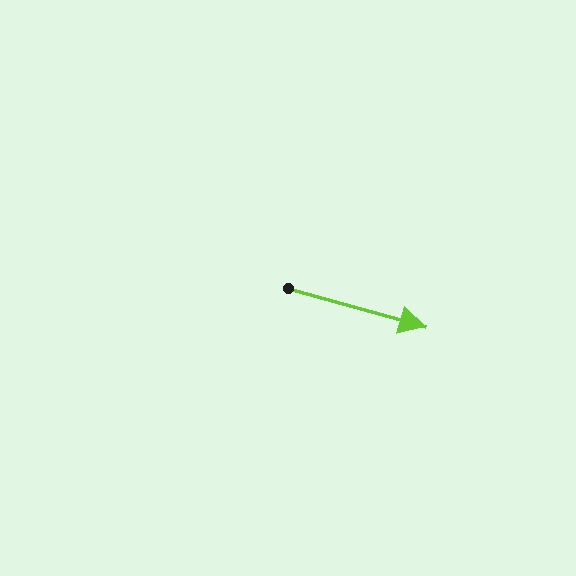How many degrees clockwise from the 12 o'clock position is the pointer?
Approximately 106 degrees.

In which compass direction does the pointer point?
East.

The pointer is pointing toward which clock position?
Roughly 4 o'clock.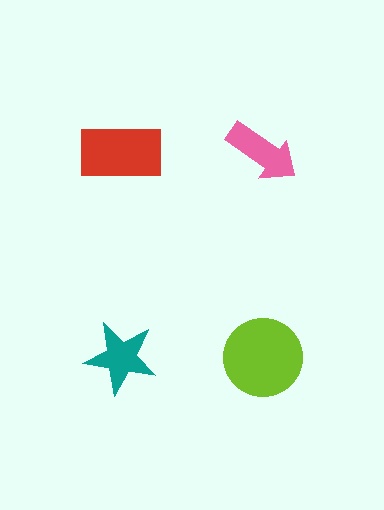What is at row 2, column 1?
A teal star.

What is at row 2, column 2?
A lime circle.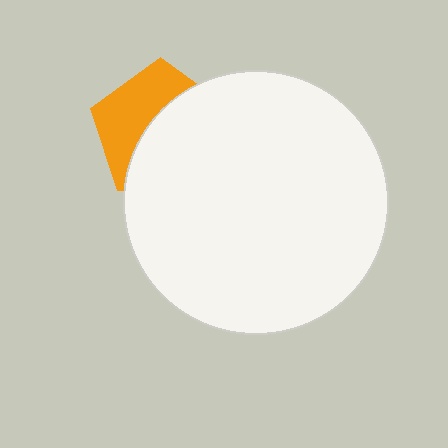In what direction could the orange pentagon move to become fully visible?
The orange pentagon could move toward the upper-left. That would shift it out from behind the white circle entirely.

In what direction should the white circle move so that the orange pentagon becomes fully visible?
The white circle should move toward the lower-right. That is the shortest direction to clear the overlap and leave the orange pentagon fully visible.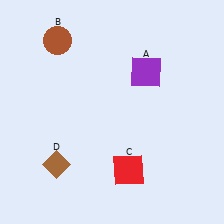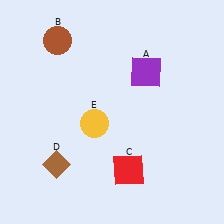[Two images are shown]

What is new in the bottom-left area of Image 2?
A yellow circle (E) was added in the bottom-left area of Image 2.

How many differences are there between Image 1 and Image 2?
There is 1 difference between the two images.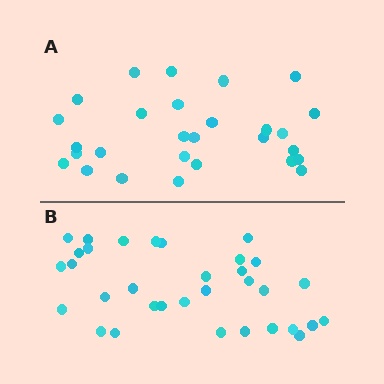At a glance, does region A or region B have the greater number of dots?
Region B (the bottom region) has more dots.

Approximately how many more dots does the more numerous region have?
Region B has about 5 more dots than region A.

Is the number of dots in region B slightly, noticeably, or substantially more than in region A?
Region B has only slightly more — the two regions are fairly close. The ratio is roughly 1.2 to 1.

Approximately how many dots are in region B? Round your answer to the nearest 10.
About 30 dots. (The exact count is 33, which rounds to 30.)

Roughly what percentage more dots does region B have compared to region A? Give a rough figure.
About 20% more.